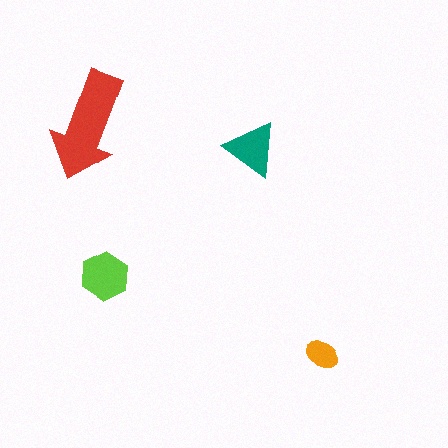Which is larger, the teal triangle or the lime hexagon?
The lime hexagon.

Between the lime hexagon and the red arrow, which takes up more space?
The red arrow.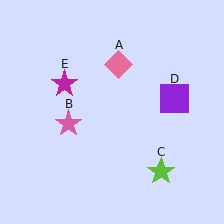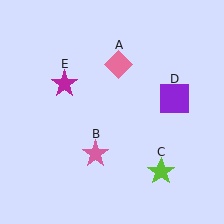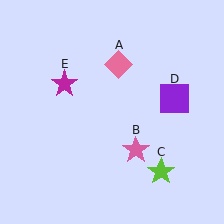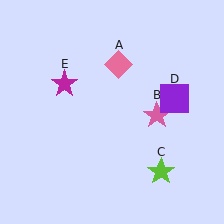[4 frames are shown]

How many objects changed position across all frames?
1 object changed position: pink star (object B).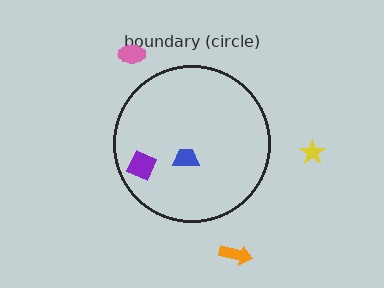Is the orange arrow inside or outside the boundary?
Outside.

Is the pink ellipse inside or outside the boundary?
Outside.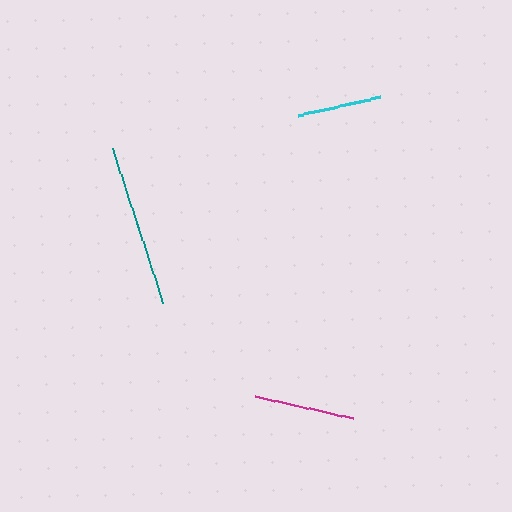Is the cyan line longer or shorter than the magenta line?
The magenta line is longer than the cyan line.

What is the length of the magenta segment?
The magenta segment is approximately 100 pixels long.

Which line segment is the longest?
The teal line is the longest at approximately 163 pixels.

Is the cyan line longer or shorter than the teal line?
The teal line is longer than the cyan line.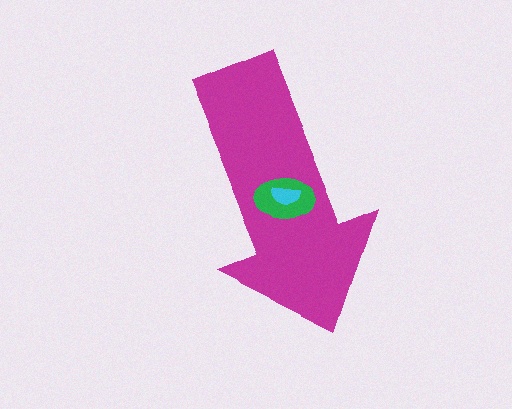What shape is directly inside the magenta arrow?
The green ellipse.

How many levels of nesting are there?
3.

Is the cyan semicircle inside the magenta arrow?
Yes.